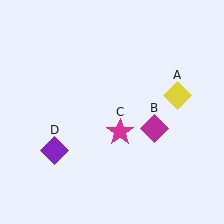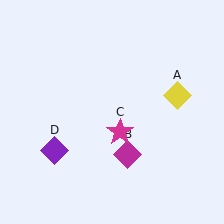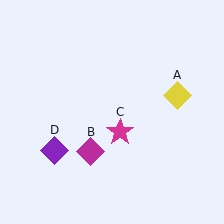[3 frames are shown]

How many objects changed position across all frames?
1 object changed position: magenta diamond (object B).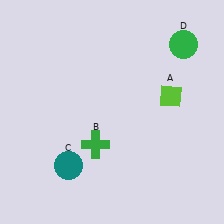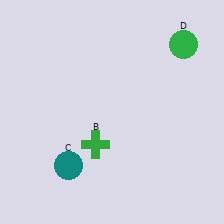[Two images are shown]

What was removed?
The lime diamond (A) was removed in Image 2.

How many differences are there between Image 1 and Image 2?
There is 1 difference between the two images.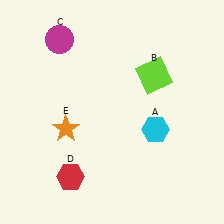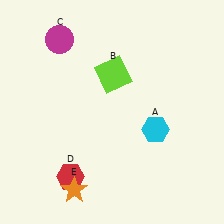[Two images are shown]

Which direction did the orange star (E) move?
The orange star (E) moved down.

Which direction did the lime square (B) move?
The lime square (B) moved left.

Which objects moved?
The objects that moved are: the lime square (B), the orange star (E).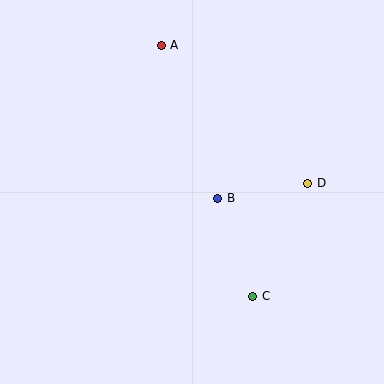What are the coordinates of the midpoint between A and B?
The midpoint between A and B is at (189, 122).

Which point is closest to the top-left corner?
Point A is closest to the top-left corner.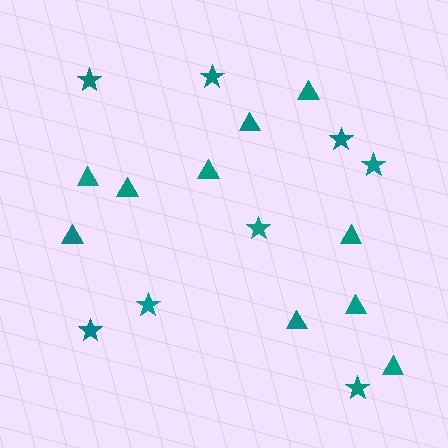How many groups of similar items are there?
There are 2 groups: one group of stars (8) and one group of triangles (10).